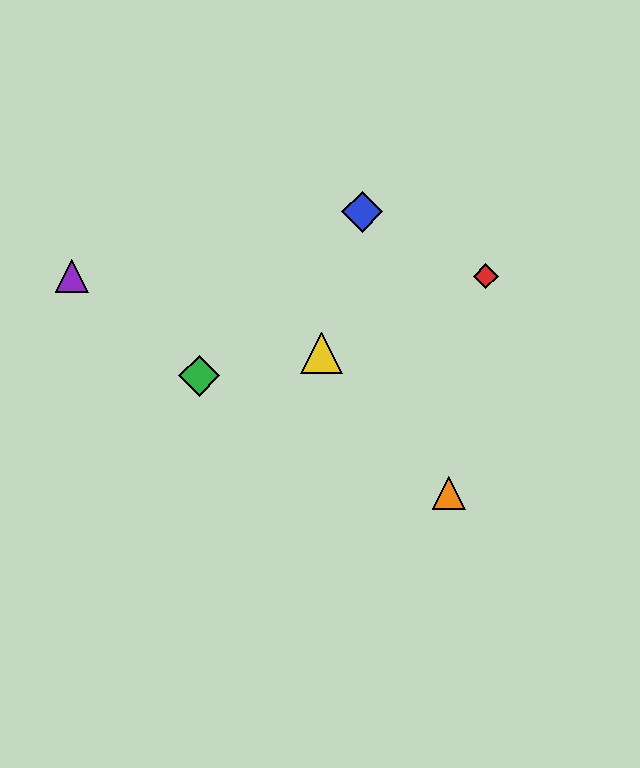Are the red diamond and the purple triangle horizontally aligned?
Yes, both are at y≈276.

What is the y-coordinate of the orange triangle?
The orange triangle is at y≈493.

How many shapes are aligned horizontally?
2 shapes (the red diamond, the purple triangle) are aligned horizontally.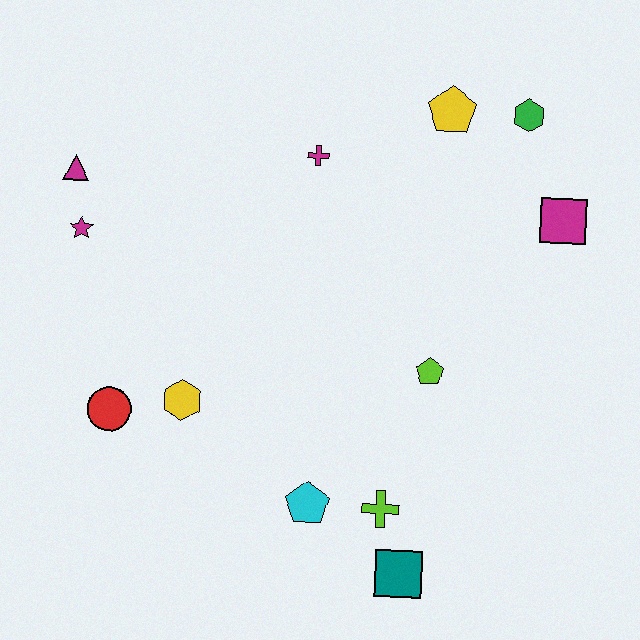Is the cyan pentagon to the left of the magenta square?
Yes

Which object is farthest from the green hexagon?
The red circle is farthest from the green hexagon.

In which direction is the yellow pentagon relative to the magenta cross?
The yellow pentagon is to the right of the magenta cross.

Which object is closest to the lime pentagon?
The lime cross is closest to the lime pentagon.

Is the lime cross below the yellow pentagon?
Yes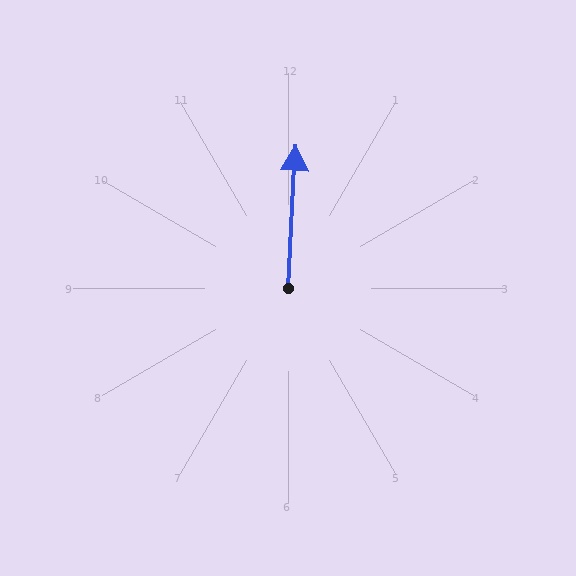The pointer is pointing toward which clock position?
Roughly 12 o'clock.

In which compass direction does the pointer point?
North.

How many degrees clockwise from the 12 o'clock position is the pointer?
Approximately 3 degrees.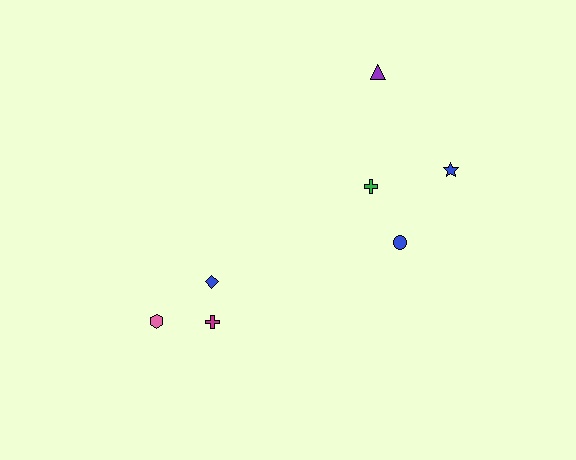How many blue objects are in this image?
There are 3 blue objects.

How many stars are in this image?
There is 1 star.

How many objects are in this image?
There are 7 objects.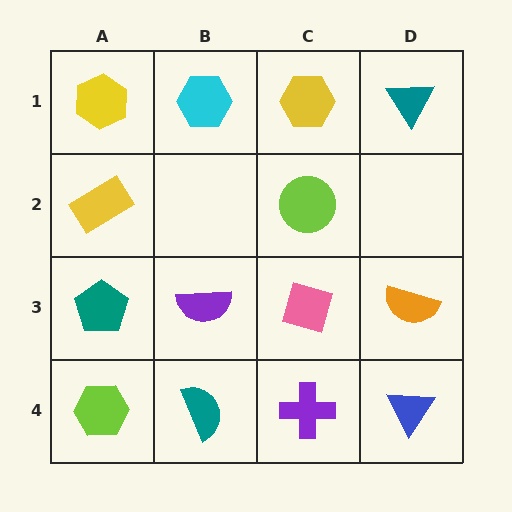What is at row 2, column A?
A yellow rectangle.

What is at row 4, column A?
A lime hexagon.